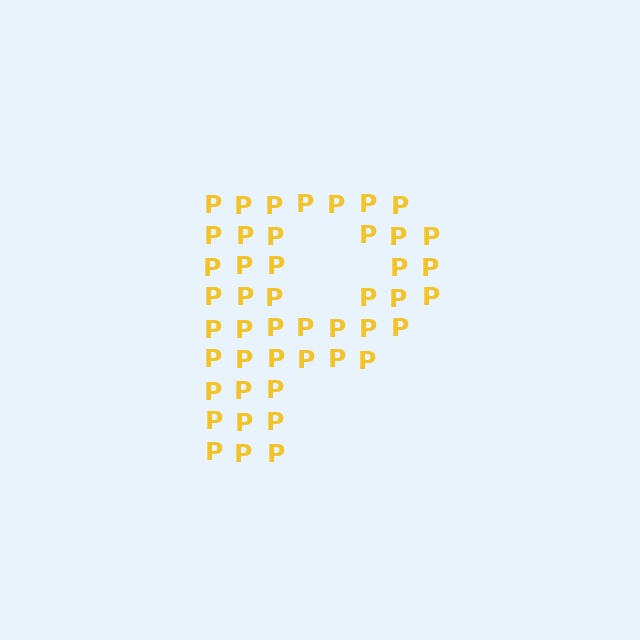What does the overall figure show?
The overall figure shows the letter P.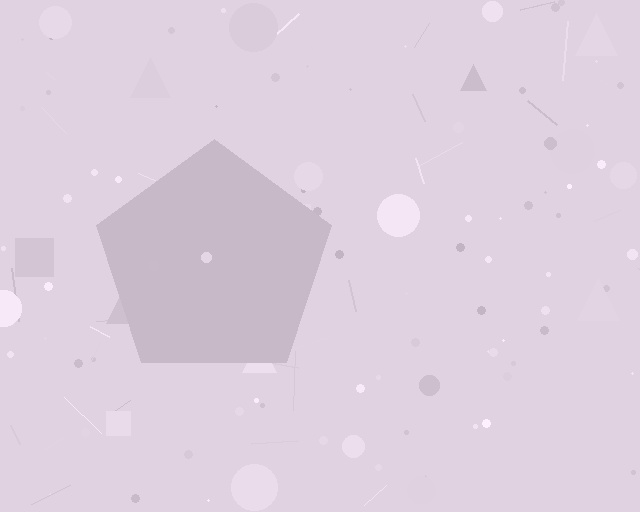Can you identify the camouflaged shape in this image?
The camouflaged shape is a pentagon.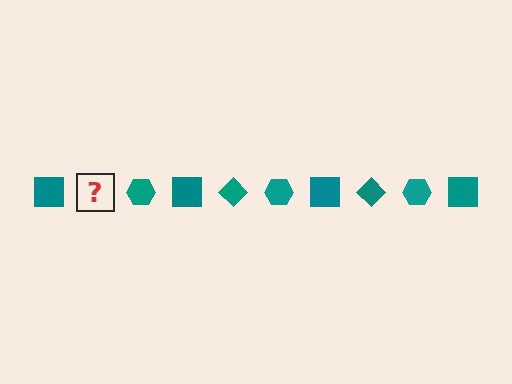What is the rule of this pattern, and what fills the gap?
The rule is that the pattern cycles through square, diamond, hexagon shapes in teal. The gap should be filled with a teal diamond.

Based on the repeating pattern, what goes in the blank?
The blank should be a teal diamond.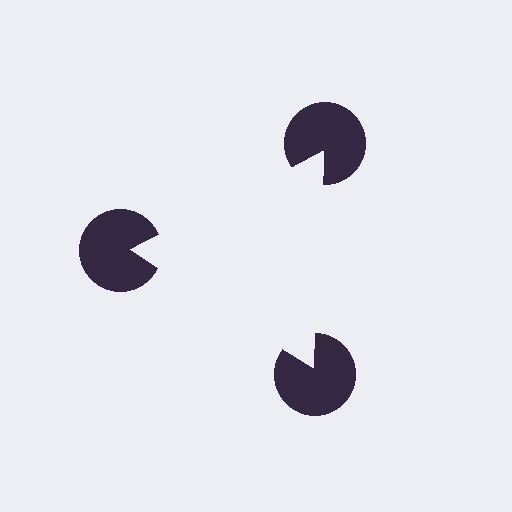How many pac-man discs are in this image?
There are 3 — one at each vertex of the illusory triangle.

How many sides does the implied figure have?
3 sides.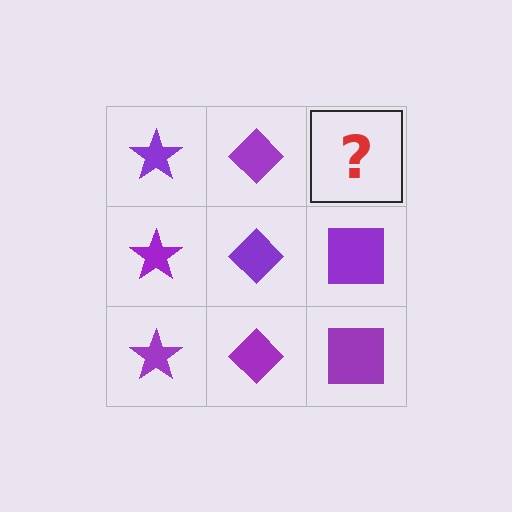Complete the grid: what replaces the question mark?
The question mark should be replaced with a purple square.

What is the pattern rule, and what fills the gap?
The rule is that each column has a consistent shape. The gap should be filled with a purple square.